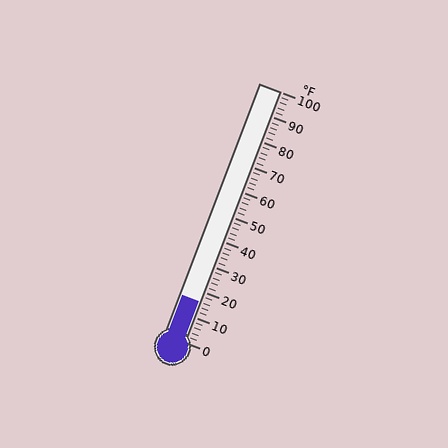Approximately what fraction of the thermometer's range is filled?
The thermometer is filled to approximately 15% of its range.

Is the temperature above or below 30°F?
The temperature is below 30°F.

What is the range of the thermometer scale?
The thermometer scale ranges from 0°F to 100°F.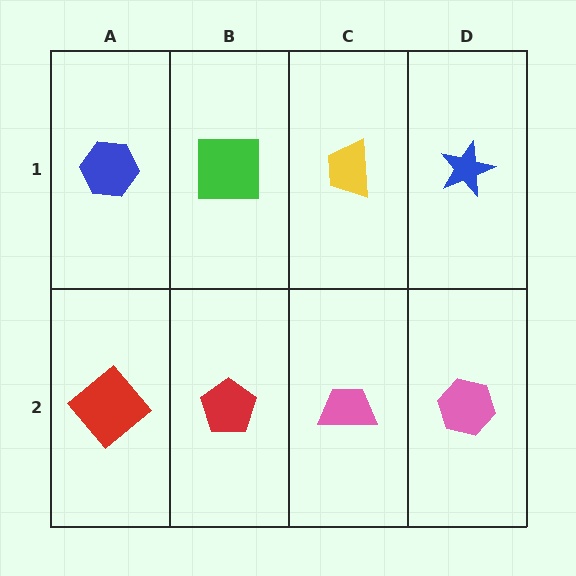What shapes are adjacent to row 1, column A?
A red diamond (row 2, column A), a green square (row 1, column B).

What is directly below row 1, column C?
A pink trapezoid.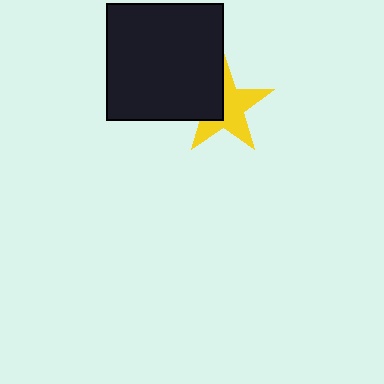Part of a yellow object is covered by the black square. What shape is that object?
It is a star.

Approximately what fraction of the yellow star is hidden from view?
Roughly 38% of the yellow star is hidden behind the black square.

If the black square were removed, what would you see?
You would see the complete yellow star.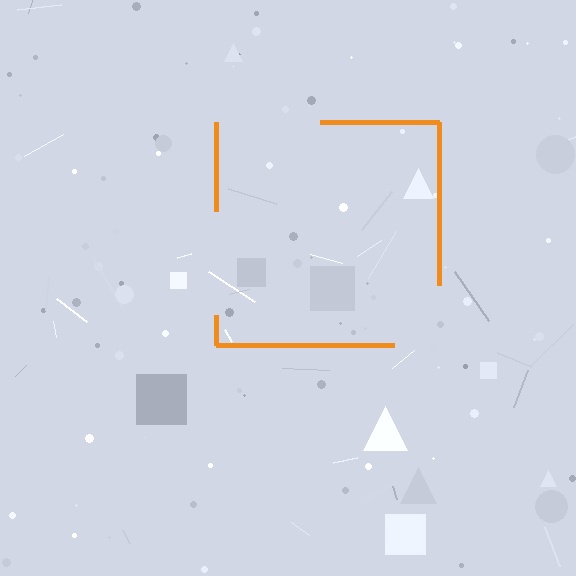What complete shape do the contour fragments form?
The contour fragments form a square.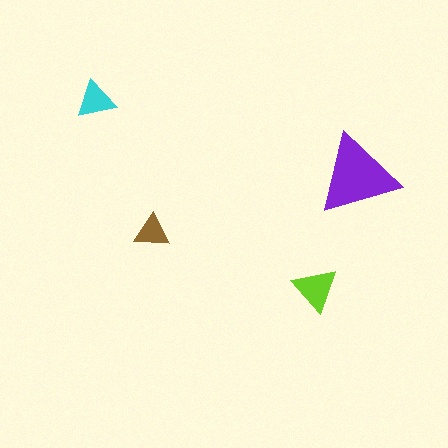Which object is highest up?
The cyan triangle is topmost.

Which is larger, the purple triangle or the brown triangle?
The purple one.